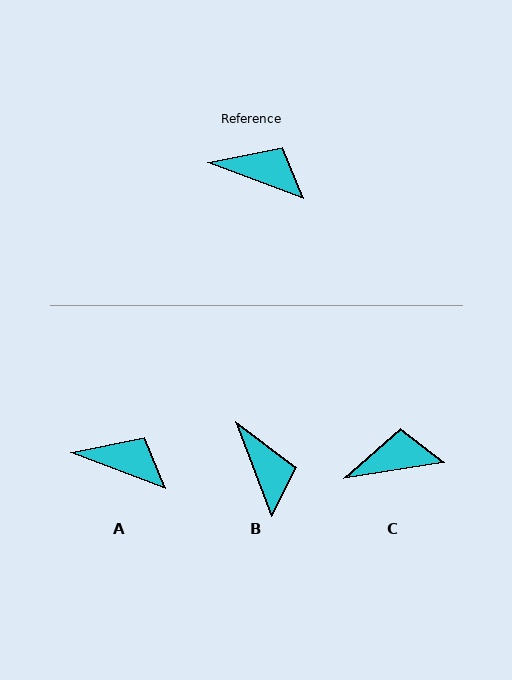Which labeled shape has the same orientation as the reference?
A.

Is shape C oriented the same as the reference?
No, it is off by about 30 degrees.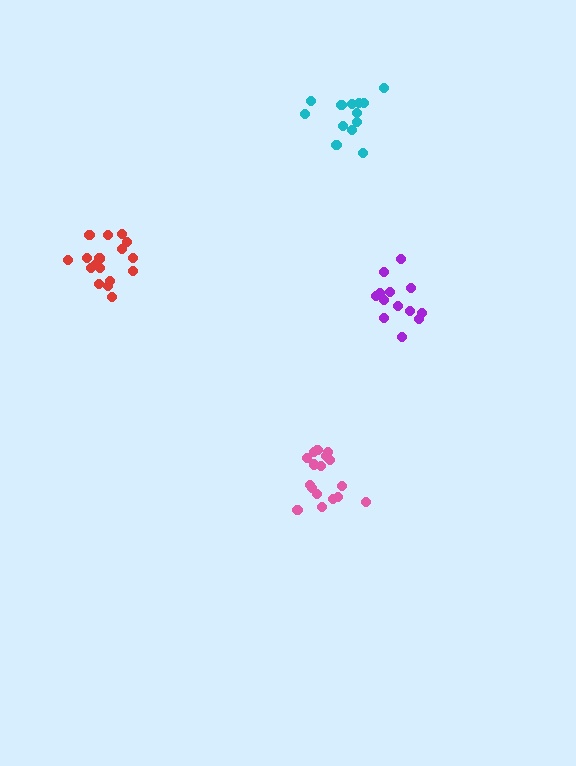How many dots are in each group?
Group 1: 13 dots, Group 2: 13 dots, Group 3: 17 dots, Group 4: 17 dots (60 total).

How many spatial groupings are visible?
There are 4 spatial groupings.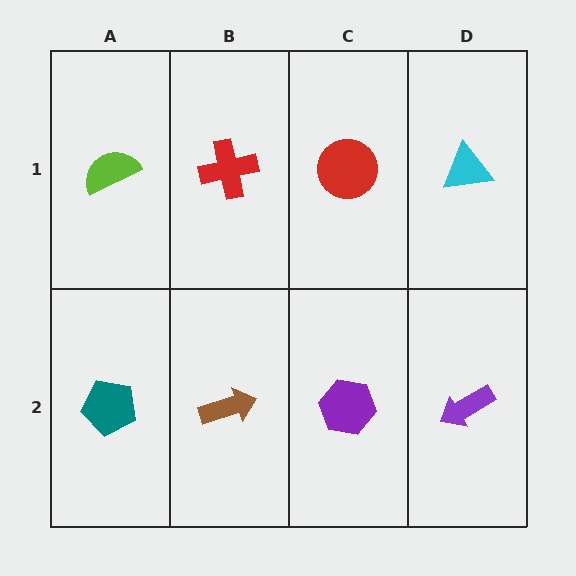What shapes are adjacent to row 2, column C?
A red circle (row 1, column C), a brown arrow (row 2, column B), a purple arrow (row 2, column D).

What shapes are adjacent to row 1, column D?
A purple arrow (row 2, column D), a red circle (row 1, column C).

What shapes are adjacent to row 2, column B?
A red cross (row 1, column B), a teal pentagon (row 2, column A), a purple hexagon (row 2, column C).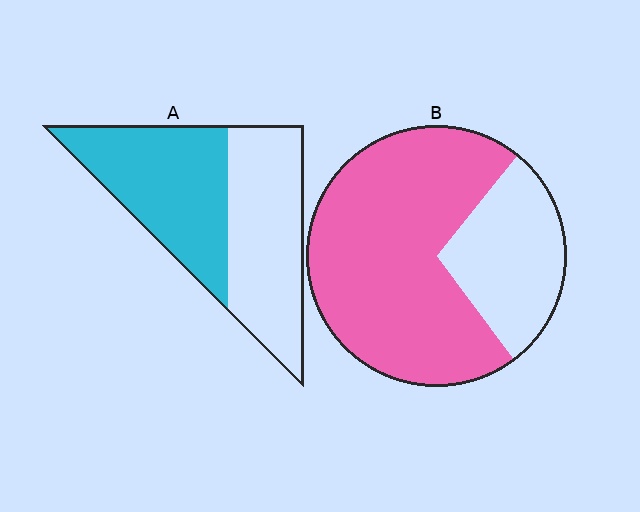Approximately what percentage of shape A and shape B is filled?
A is approximately 50% and B is approximately 70%.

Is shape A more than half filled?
Roughly half.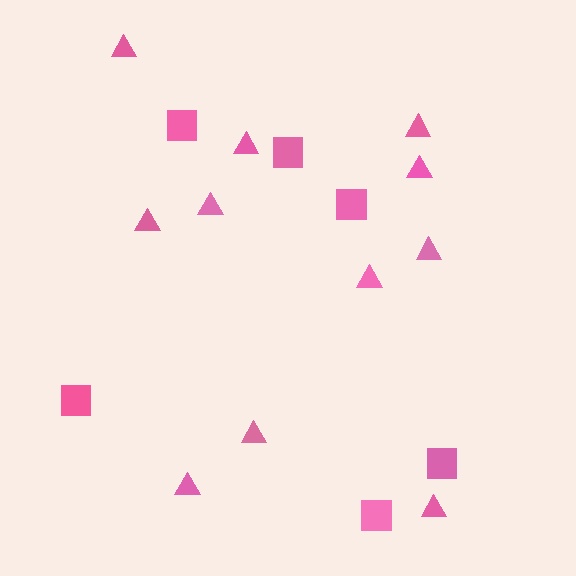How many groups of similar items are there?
There are 2 groups: one group of triangles (11) and one group of squares (6).